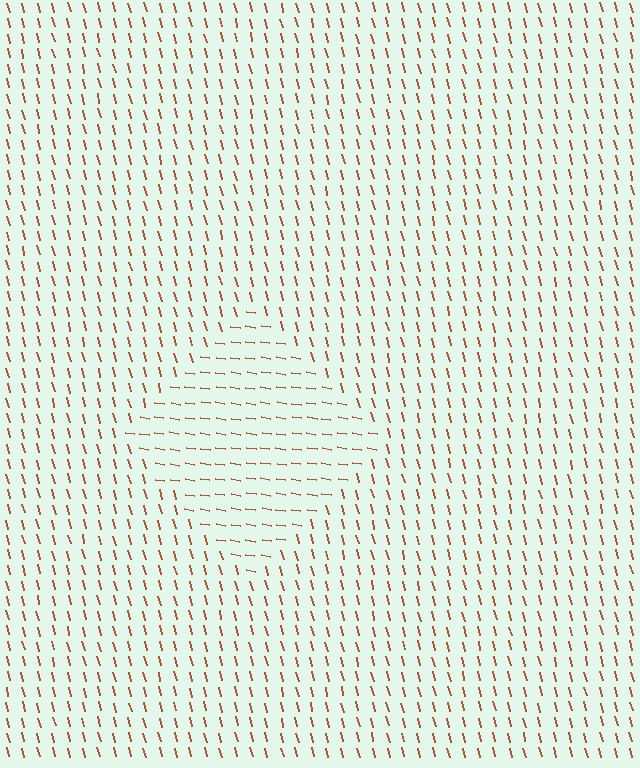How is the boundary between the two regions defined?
The boundary is defined purely by a change in line orientation (approximately 67 degrees difference). All lines are the same color and thickness.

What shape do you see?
I see a diamond.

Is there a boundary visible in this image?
Yes, there is a texture boundary formed by a change in line orientation.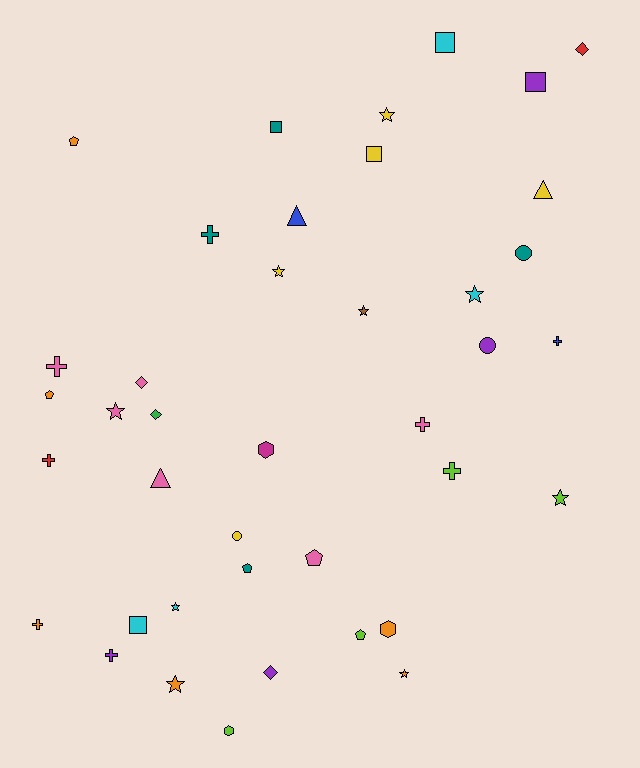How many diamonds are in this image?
There are 4 diamonds.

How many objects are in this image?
There are 40 objects.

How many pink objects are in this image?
There are 6 pink objects.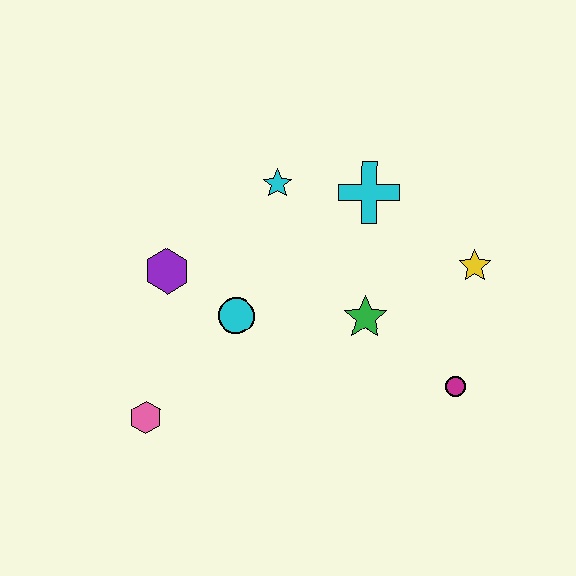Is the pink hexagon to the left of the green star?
Yes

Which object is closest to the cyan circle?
The purple hexagon is closest to the cyan circle.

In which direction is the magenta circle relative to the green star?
The magenta circle is to the right of the green star.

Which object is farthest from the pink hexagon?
The yellow star is farthest from the pink hexagon.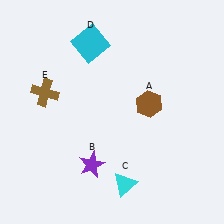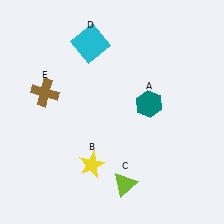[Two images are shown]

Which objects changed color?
A changed from brown to teal. B changed from purple to yellow. C changed from cyan to lime.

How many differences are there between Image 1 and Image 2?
There are 3 differences between the two images.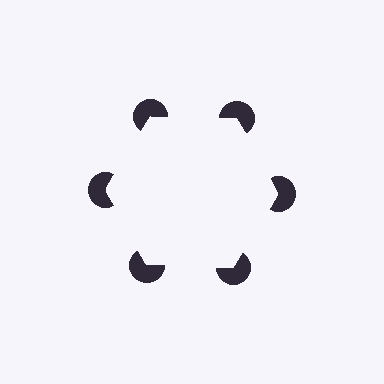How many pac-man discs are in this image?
There are 6 — one at each vertex of the illusory hexagon.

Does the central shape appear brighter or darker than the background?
It typically appears slightly brighter than the background, even though no actual brightness change is drawn.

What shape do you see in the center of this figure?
An illusory hexagon — its edges are inferred from the aligned wedge cuts in the pac-man discs, not physically drawn.